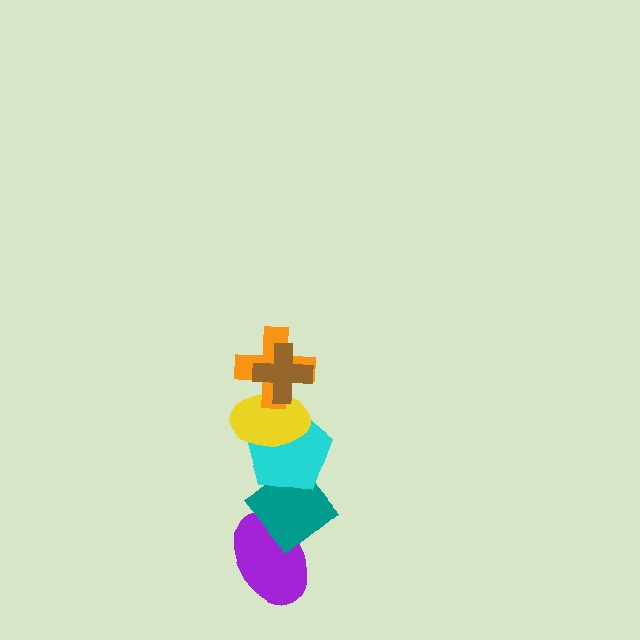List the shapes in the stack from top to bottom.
From top to bottom: the brown cross, the orange cross, the yellow ellipse, the cyan pentagon, the teal diamond, the purple ellipse.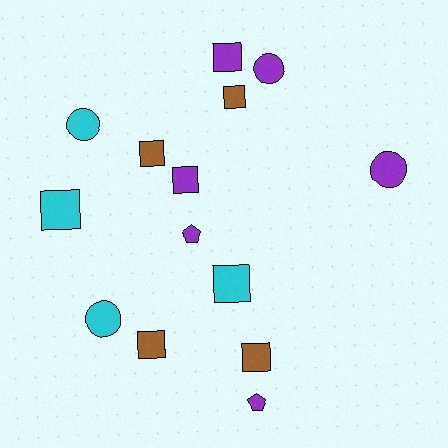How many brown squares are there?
There are 4 brown squares.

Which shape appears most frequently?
Square, with 8 objects.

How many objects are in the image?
There are 14 objects.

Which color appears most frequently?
Purple, with 6 objects.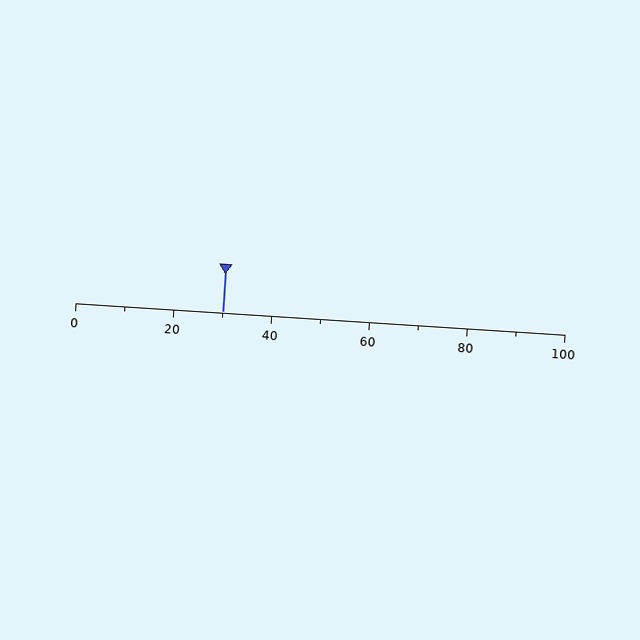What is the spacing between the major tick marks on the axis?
The major ticks are spaced 20 apart.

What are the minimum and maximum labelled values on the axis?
The axis runs from 0 to 100.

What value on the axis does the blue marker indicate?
The marker indicates approximately 30.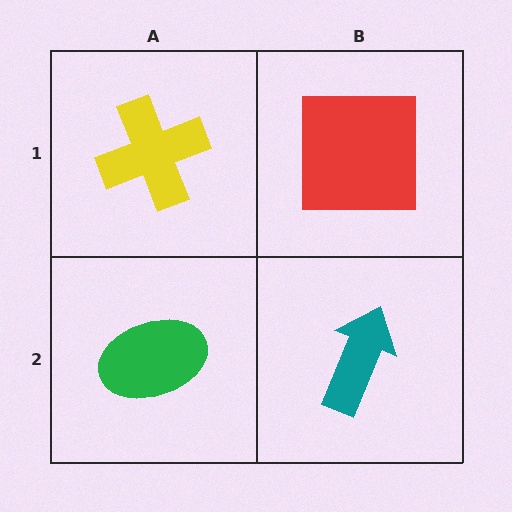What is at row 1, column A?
A yellow cross.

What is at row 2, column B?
A teal arrow.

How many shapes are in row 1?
2 shapes.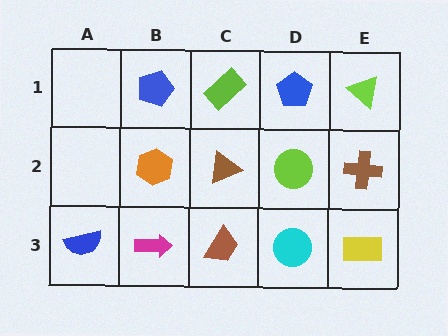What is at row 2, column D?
A lime circle.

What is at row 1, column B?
A blue pentagon.